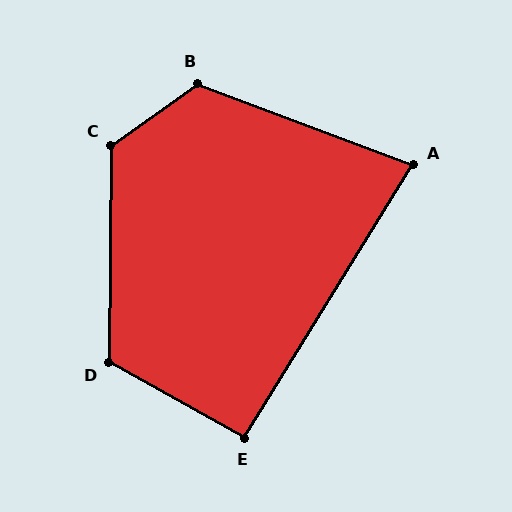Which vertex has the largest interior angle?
C, at approximately 126 degrees.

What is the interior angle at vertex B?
Approximately 124 degrees (obtuse).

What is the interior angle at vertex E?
Approximately 93 degrees (approximately right).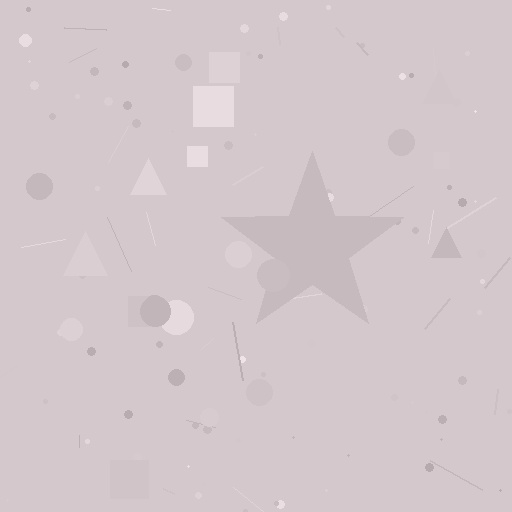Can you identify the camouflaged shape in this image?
The camouflaged shape is a star.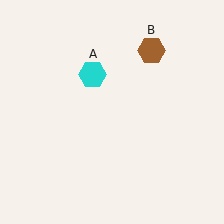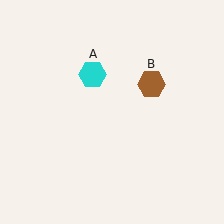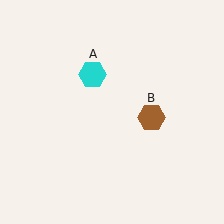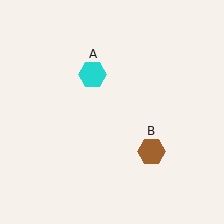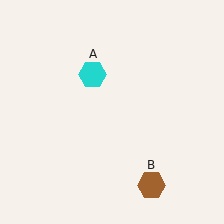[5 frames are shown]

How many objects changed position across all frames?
1 object changed position: brown hexagon (object B).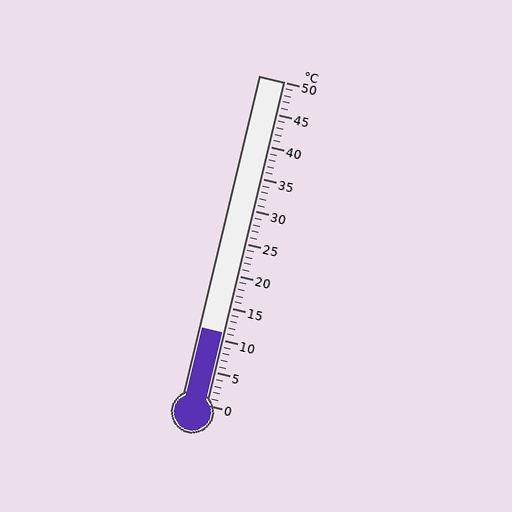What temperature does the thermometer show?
The thermometer shows approximately 11°C.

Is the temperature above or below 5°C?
The temperature is above 5°C.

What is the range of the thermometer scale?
The thermometer scale ranges from 0°C to 50°C.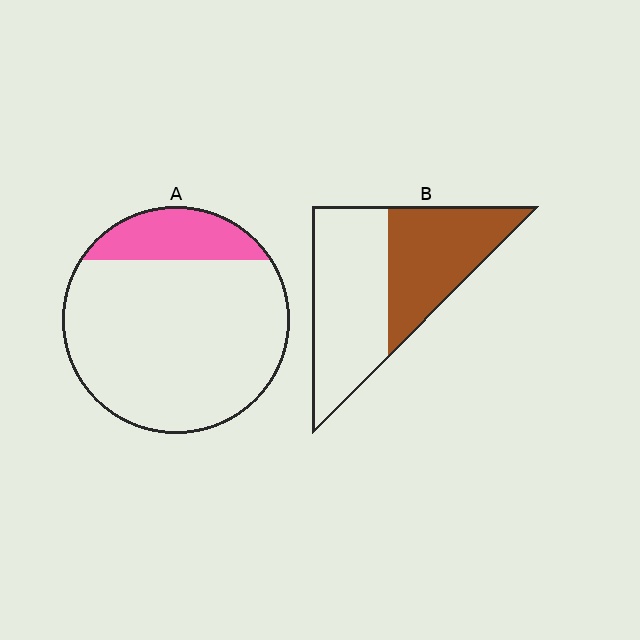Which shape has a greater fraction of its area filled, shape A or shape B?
Shape B.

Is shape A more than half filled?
No.